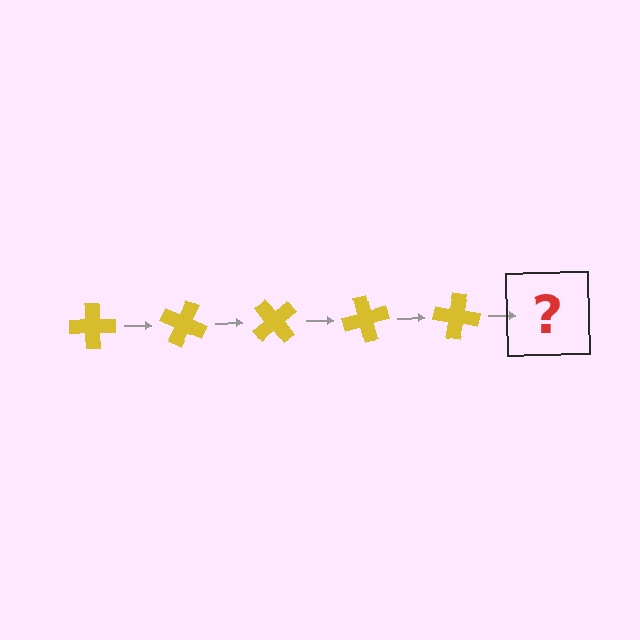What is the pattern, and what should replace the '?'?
The pattern is that the cross rotates 25 degrees each step. The '?' should be a yellow cross rotated 125 degrees.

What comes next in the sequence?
The next element should be a yellow cross rotated 125 degrees.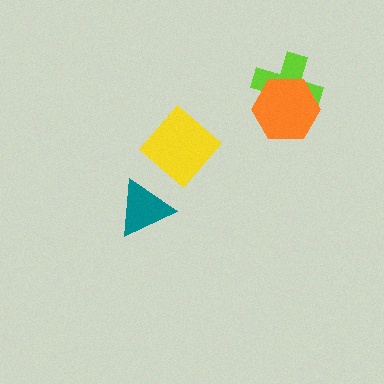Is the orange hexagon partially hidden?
No, no other shape covers it.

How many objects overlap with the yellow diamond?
0 objects overlap with the yellow diamond.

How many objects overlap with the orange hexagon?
1 object overlaps with the orange hexagon.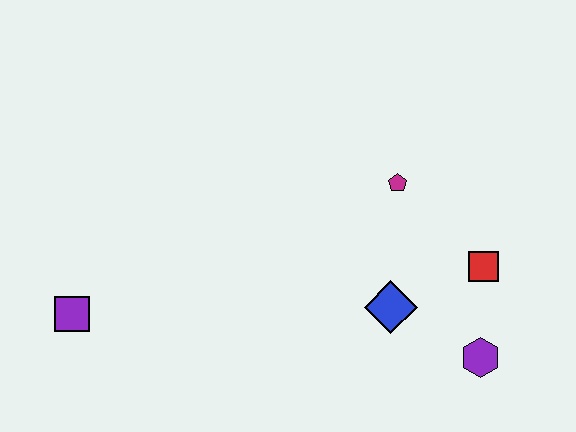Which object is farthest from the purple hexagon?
The purple square is farthest from the purple hexagon.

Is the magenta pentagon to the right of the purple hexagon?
No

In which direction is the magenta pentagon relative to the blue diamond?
The magenta pentagon is above the blue diamond.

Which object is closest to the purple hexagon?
The red square is closest to the purple hexagon.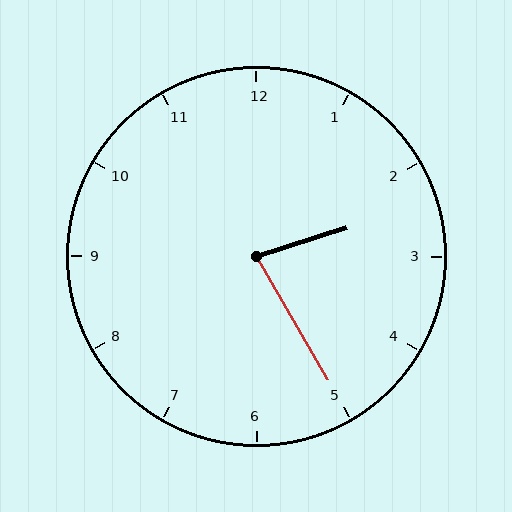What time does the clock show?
2:25.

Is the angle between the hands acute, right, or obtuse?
It is acute.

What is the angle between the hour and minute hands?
Approximately 78 degrees.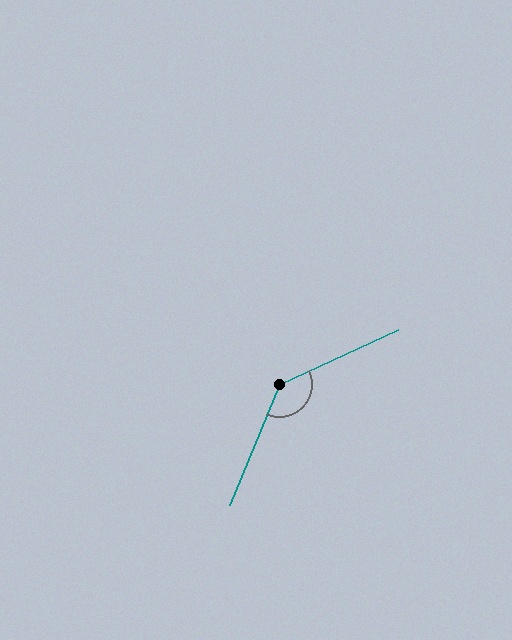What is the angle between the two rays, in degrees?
Approximately 137 degrees.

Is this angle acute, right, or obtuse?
It is obtuse.